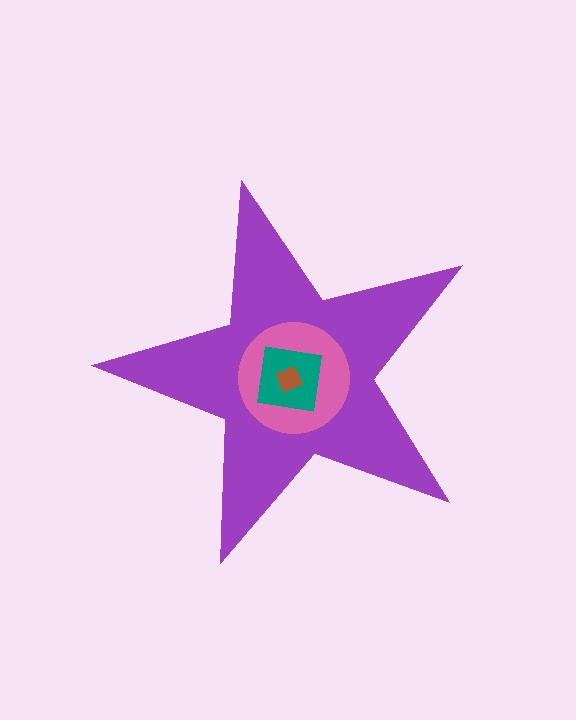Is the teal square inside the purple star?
Yes.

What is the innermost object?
The brown square.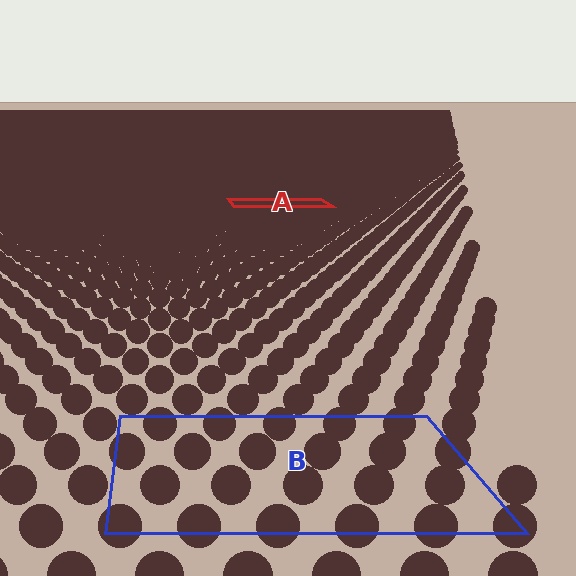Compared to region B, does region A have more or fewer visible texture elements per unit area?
Region A has more texture elements per unit area — they are packed more densely because it is farther away.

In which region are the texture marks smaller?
The texture marks are smaller in region A, because it is farther away.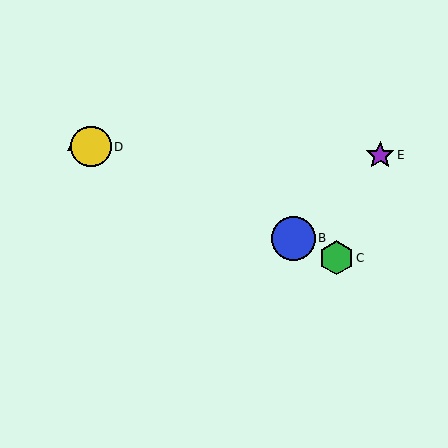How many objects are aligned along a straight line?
4 objects (A, B, C, D) are aligned along a straight line.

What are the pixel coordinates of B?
Object B is at (293, 238).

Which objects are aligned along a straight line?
Objects A, B, C, D are aligned along a straight line.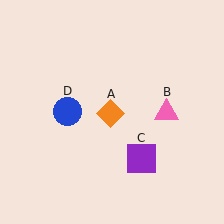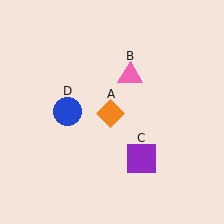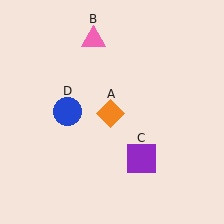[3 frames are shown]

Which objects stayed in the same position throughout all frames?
Orange diamond (object A) and purple square (object C) and blue circle (object D) remained stationary.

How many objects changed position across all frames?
1 object changed position: pink triangle (object B).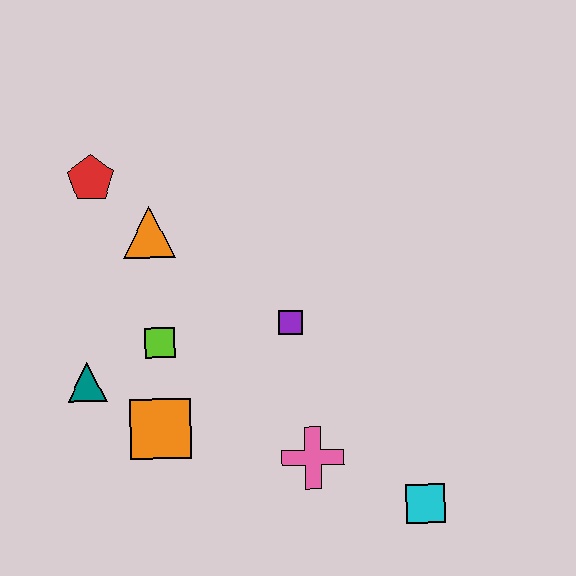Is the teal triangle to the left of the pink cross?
Yes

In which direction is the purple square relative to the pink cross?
The purple square is above the pink cross.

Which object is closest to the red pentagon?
The orange triangle is closest to the red pentagon.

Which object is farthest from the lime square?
The cyan square is farthest from the lime square.